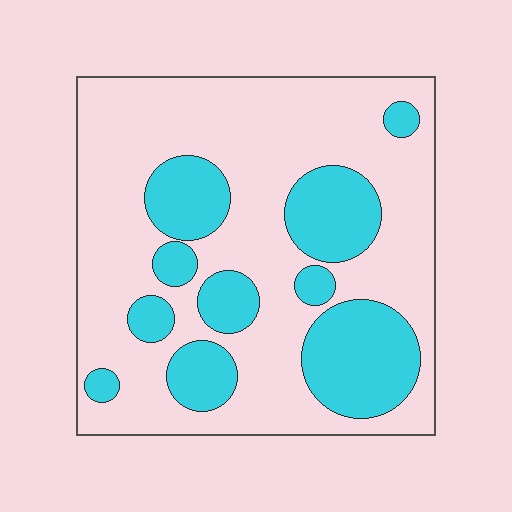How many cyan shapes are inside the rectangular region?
10.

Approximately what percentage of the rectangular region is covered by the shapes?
Approximately 30%.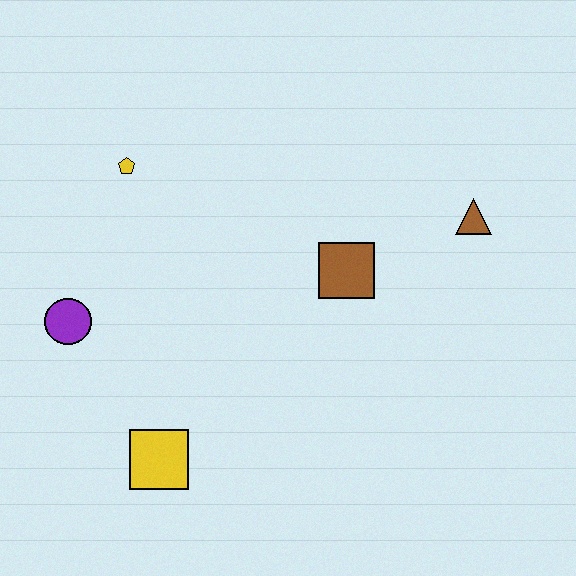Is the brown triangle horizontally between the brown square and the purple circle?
No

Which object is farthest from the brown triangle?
The purple circle is farthest from the brown triangle.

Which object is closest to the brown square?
The brown triangle is closest to the brown square.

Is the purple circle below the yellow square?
No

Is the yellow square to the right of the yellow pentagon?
Yes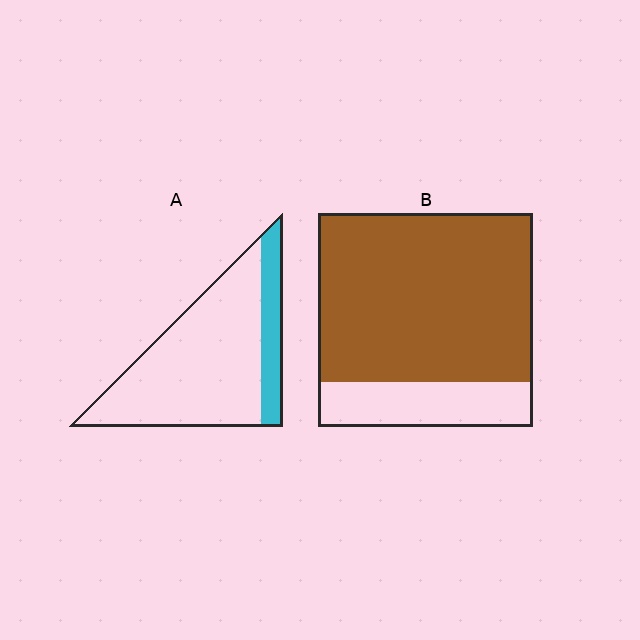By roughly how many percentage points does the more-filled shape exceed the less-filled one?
By roughly 60 percentage points (B over A).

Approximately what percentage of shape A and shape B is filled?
A is approximately 20% and B is approximately 80%.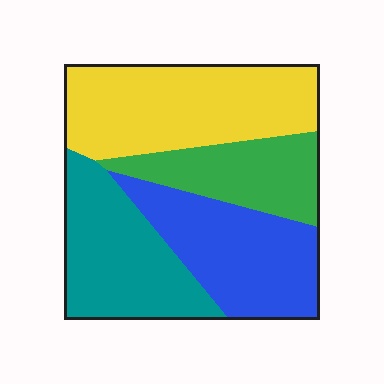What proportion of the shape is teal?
Teal takes up between a sixth and a third of the shape.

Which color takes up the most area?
Yellow, at roughly 30%.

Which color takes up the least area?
Green, at roughly 20%.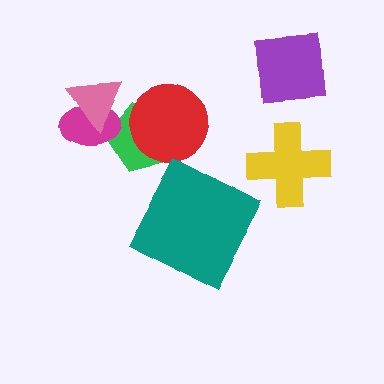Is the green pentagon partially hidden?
Yes, it is partially covered by another shape.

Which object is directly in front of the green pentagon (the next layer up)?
The magenta ellipse is directly in front of the green pentagon.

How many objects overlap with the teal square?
0 objects overlap with the teal square.